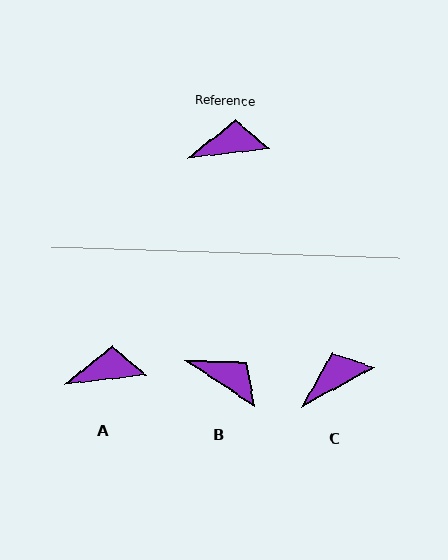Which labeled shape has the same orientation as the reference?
A.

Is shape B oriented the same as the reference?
No, it is off by about 41 degrees.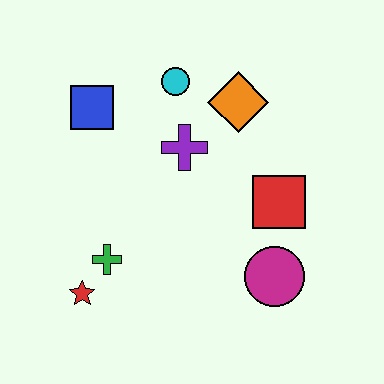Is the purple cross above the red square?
Yes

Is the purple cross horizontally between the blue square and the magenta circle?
Yes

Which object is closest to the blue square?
The cyan circle is closest to the blue square.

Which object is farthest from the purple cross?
The red star is farthest from the purple cross.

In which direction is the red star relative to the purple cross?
The red star is below the purple cross.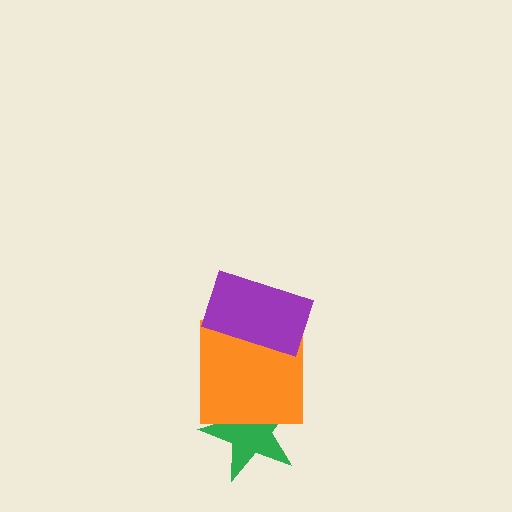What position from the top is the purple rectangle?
The purple rectangle is 1st from the top.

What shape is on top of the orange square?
The purple rectangle is on top of the orange square.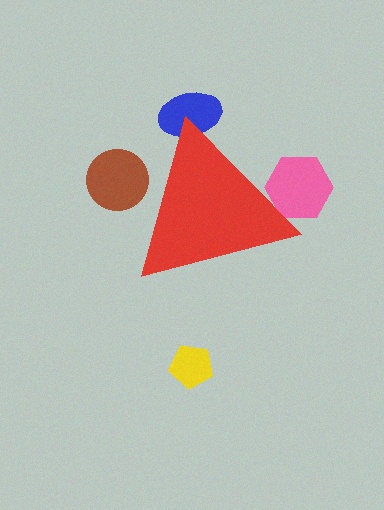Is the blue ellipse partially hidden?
Yes, the blue ellipse is partially hidden behind the red triangle.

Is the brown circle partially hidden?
Yes, the brown circle is partially hidden behind the red triangle.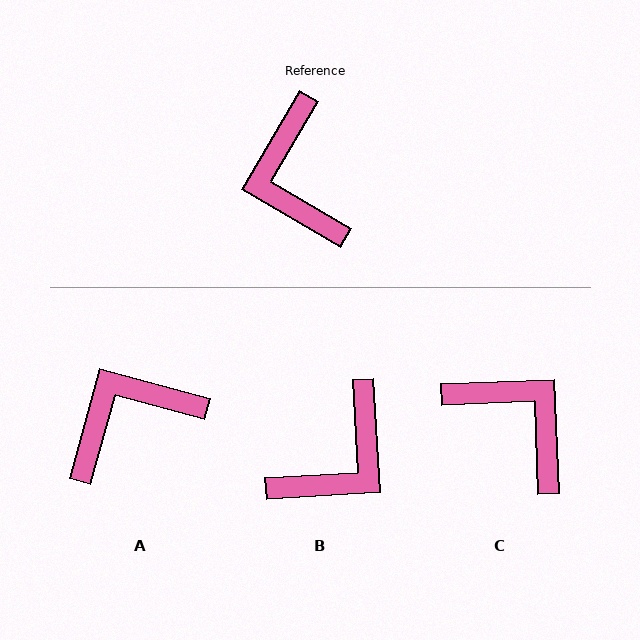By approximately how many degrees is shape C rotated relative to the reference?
Approximately 147 degrees clockwise.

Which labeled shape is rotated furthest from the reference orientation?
C, about 147 degrees away.